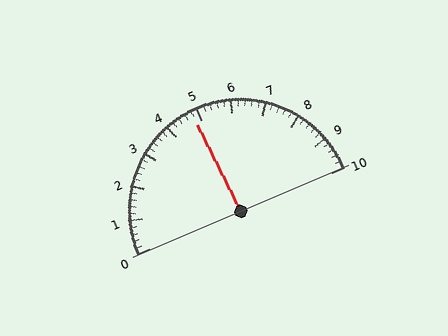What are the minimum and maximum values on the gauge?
The gauge ranges from 0 to 10.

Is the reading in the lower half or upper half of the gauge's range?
The reading is in the lower half of the range (0 to 10).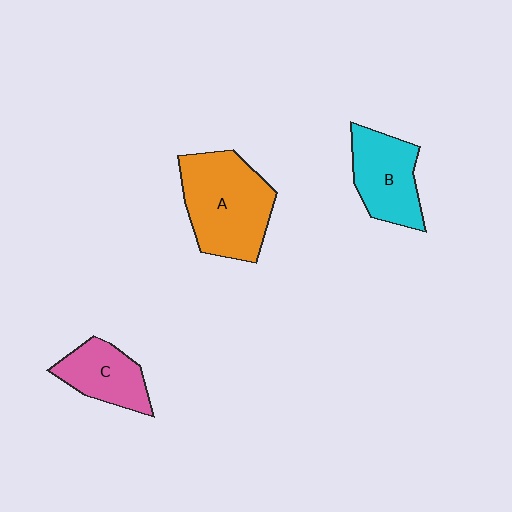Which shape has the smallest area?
Shape C (pink).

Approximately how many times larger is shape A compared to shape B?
Approximately 1.4 times.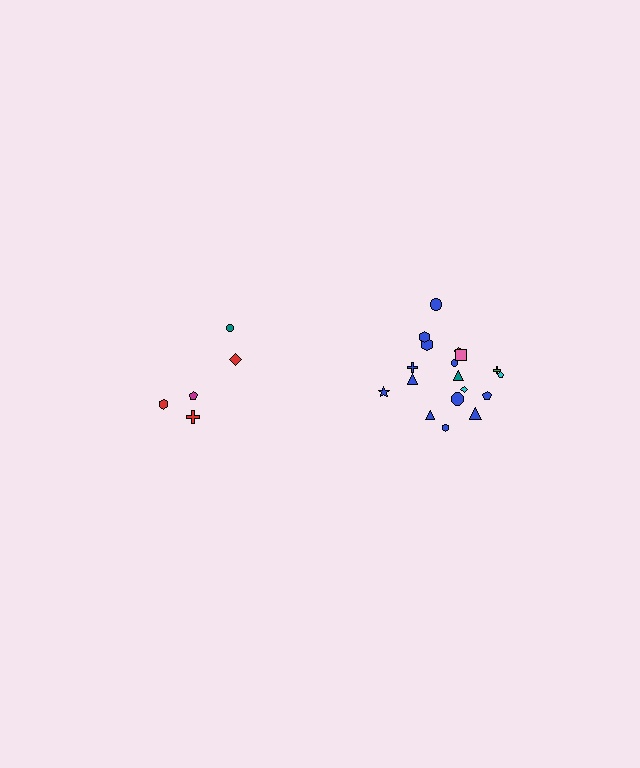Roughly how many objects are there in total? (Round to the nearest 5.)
Roughly 25 objects in total.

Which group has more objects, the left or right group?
The right group.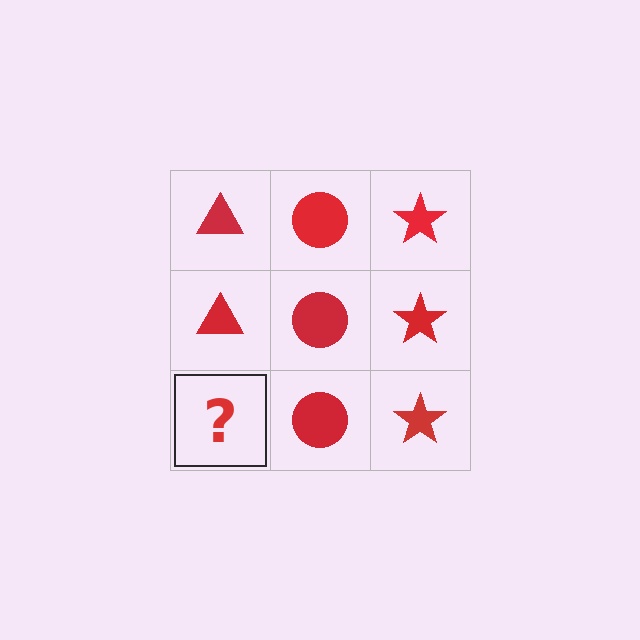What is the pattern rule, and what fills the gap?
The rule is that each column has a consistent shape. The gap should be filled with a red triangle.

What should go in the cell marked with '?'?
The missing cell should contain a red triangle.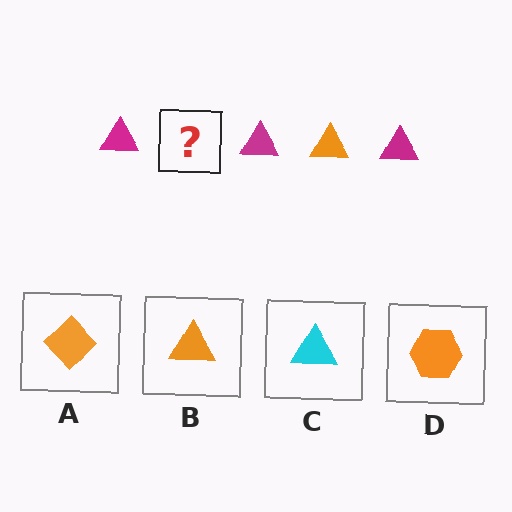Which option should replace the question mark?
Option B.